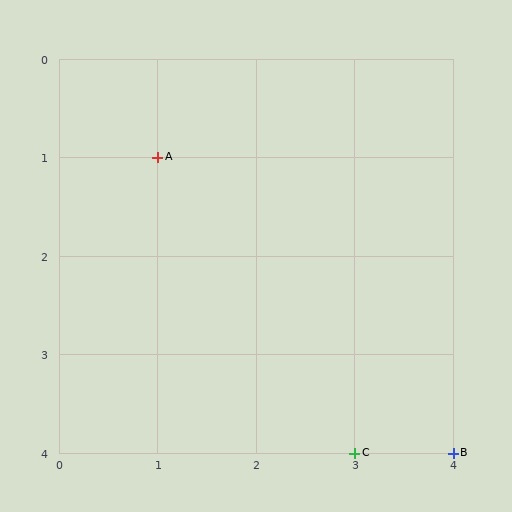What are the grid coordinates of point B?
Point B is at grid coordinates (4, 4).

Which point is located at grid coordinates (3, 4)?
Point C is at (3, 4).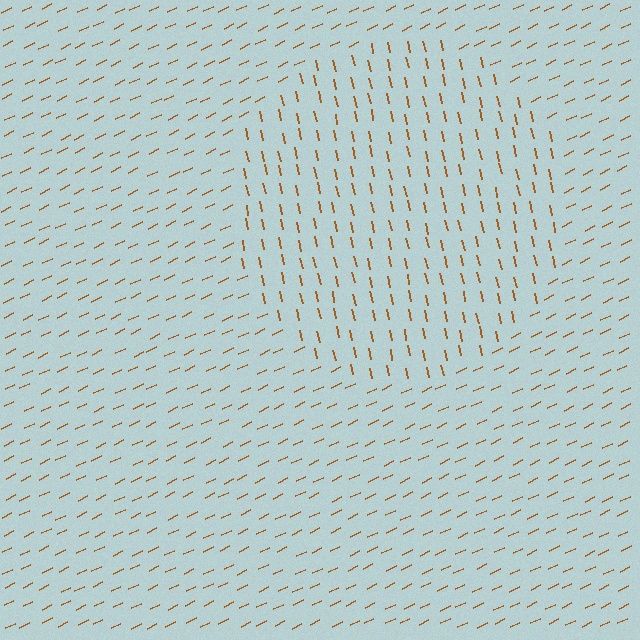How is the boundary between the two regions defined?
The boundary is defined purely by a change in line orientation (approximately 77 degrees difference). All lines are the same color and thickness.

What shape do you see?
I see a circle.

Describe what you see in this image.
The image is filled with small brown line segments. A circle region in the image has lines oriented differently from the surrounding lines, creating a visible texture boundary.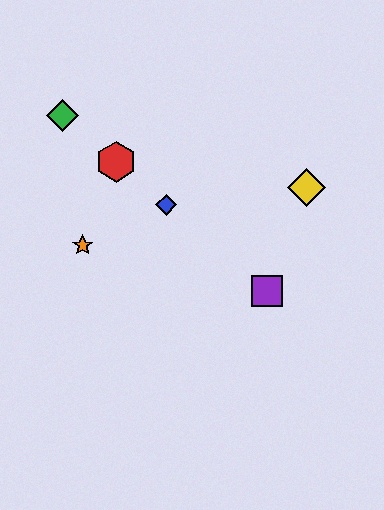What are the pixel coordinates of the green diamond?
The green diamond is at (62, 115).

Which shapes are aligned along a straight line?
The red hexagon, the blue diamond, the green diamond, the purple square are aligned along a straight line.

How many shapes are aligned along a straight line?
4 shapes (the red hexagon, the blue diamond, the green diamond, the purple square) are aligned along a straight line.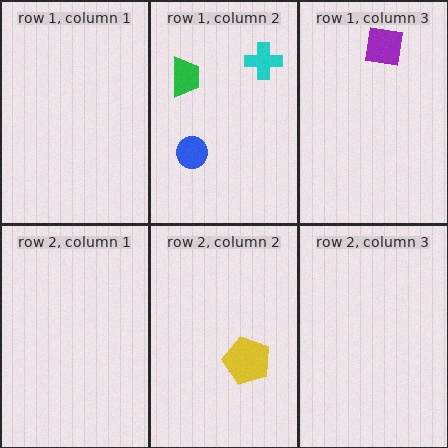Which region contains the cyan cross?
The row 1, column 2 region.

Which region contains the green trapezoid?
The row 1, column 2 region.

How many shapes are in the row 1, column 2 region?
3.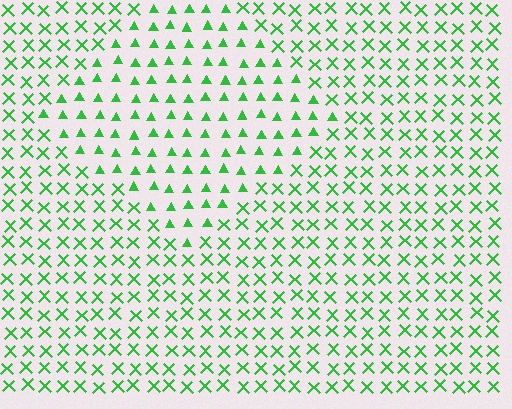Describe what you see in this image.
The image is filled with small green elements arranged in a uniform grid. A diamond-shaped region contains triangles, while the surrounding area contains X marks. The boundary is defined purely by the change in element shape.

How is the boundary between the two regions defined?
The boundary is defined by a change in element shape: triangles inside vs. X marks outside. All elements share the same color and spacing.